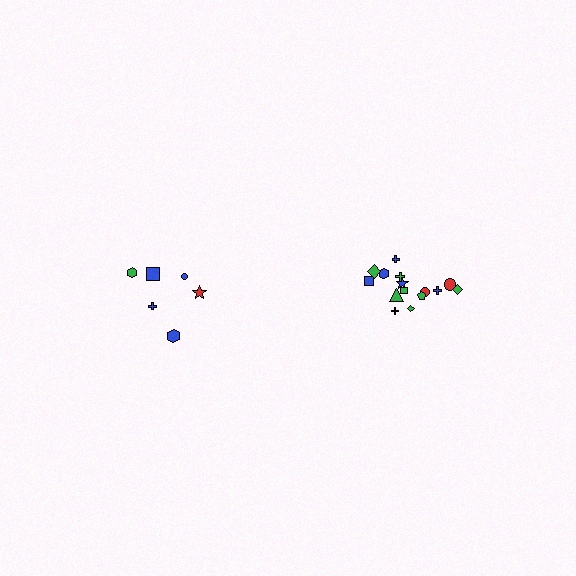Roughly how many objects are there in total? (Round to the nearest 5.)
Roughly 20 objects in total.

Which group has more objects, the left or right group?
The right group.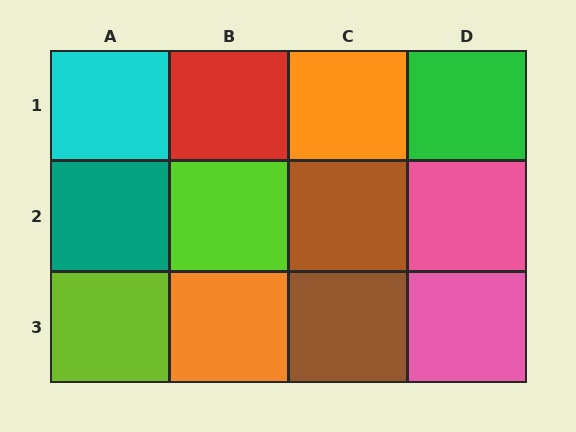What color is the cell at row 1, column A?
Cyan.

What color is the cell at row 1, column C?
Orange.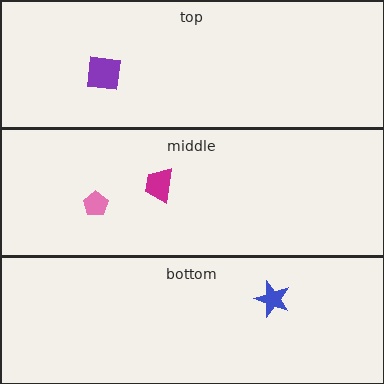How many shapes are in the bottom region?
1.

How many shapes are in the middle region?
2.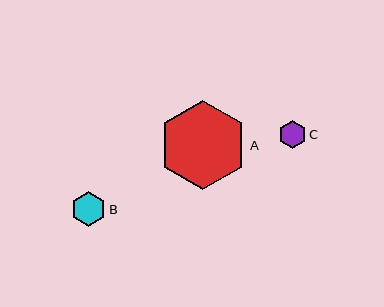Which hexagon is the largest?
Hexagon A is the largest with a size of approximately 89 pixels.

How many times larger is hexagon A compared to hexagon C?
Hexagon A is approximately 3.2 times the size of hexagon C.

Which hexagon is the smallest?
Hexagon C is the smallest with a size of approximately 28 pixels.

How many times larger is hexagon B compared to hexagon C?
Hexagon B is approximately 1.3 times the size of hexagon C.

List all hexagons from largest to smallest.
From largest to smallest: A, B, C.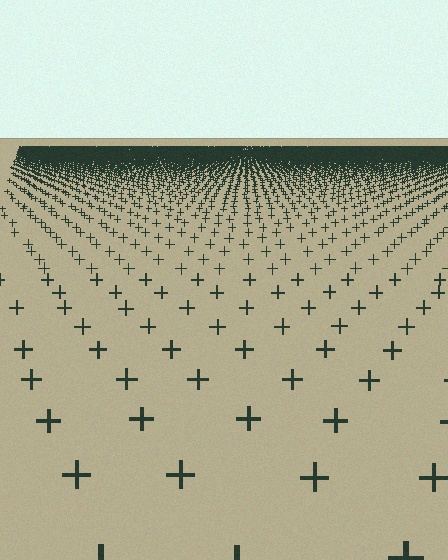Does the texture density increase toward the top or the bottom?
Density increases toward the top.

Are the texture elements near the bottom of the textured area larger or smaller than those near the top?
Larger. Near the bottom, elements are closer to the viewer and appear at a bigger on-screen size.